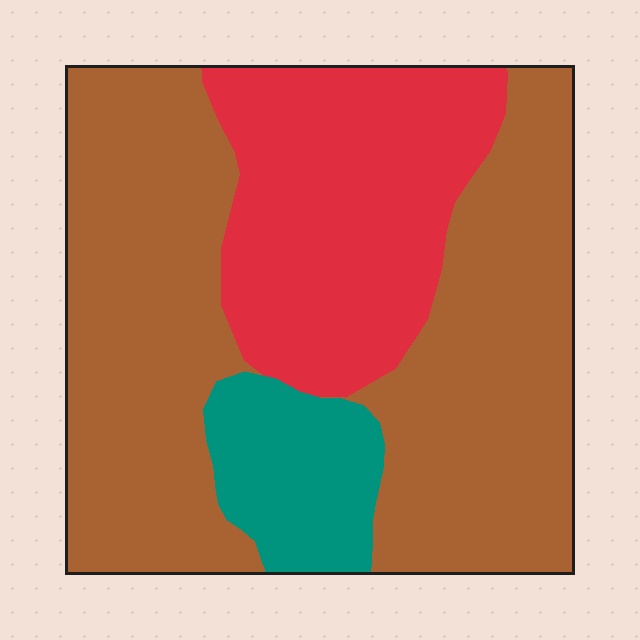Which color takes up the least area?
Teal, at roughly 10%.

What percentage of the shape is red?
Red takes up about one quarter (1/4) of the shape.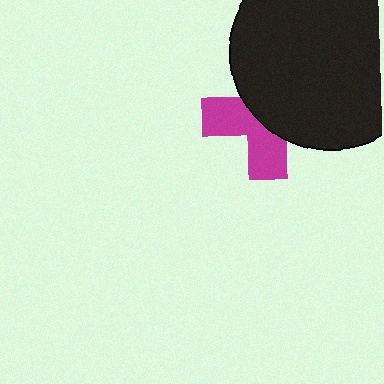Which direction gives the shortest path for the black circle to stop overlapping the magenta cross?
Moving toward the upper-right gives the shortest separation.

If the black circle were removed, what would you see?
You would see the complete magenta cross.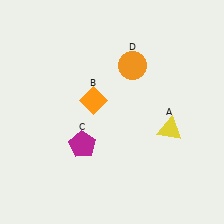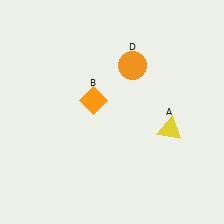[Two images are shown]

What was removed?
The magenta pentagon (C) was removed in Image 2.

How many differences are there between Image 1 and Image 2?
There is 1 difference between the two images.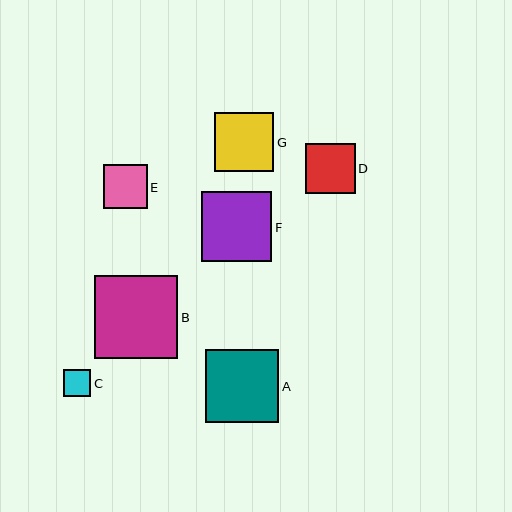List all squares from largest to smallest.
From largest to smallest: B, A, F, G, D, E, C.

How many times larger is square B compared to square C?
Square B is approximately 3.1 times the size of square C.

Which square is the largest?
Square B is the largest with a size of approximately 84 pixels.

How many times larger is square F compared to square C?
Square F is approximately 2.6 times the size of square C.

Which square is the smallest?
Square C is the smallest with a size of approximately 27 pixels.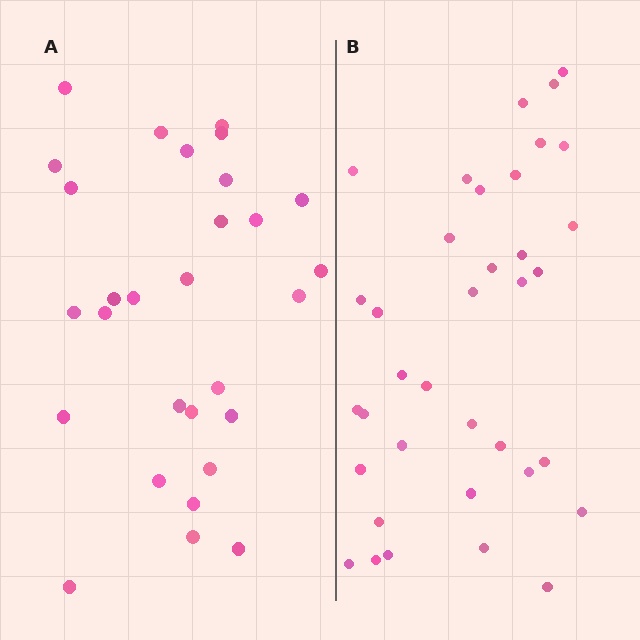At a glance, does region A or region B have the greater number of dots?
Region B (the right region) has more dots.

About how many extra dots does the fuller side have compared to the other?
Region B has roughly 8 or so more dots than region A.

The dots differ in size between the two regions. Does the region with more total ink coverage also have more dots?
No. Region A has more total ink coverage because its dots are larger, but region B actually contains more individual dots. Total area can be misleading — the number of items is what matters here.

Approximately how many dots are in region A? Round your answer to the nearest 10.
About 30 dots. (The exact count is 29, which rounds to 30.)